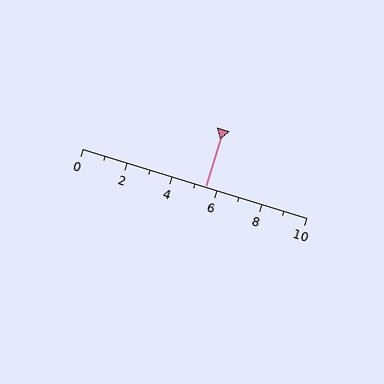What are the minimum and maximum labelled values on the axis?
The axis runs from 0 to 10.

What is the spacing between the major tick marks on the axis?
The major ticks are spaced 2 apart.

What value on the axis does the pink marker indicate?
The marker indicates approximately 5.5.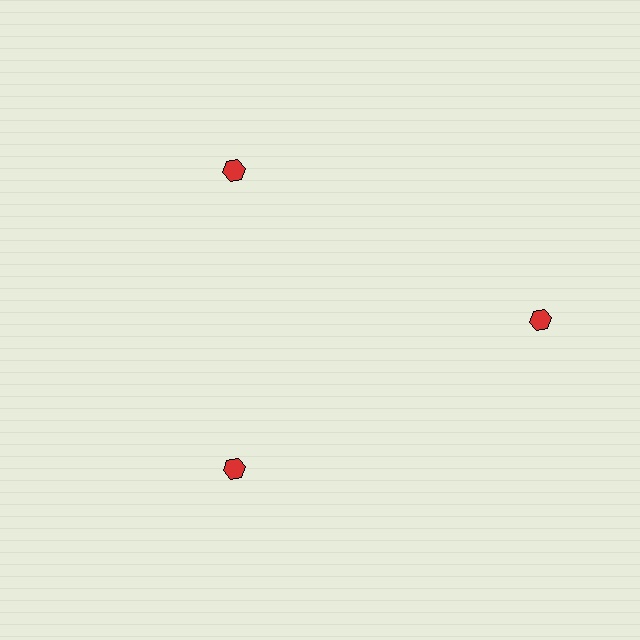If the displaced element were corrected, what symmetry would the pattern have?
It would have 3-fold rotational symmetry — the pattern would map onto itself every 120 degrees.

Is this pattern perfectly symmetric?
No. The 3 red hexagons are arranged in a ring, but one element near the 3 o'clock position is pushed outward from the center, breaking the 3-fold rotational symmetry.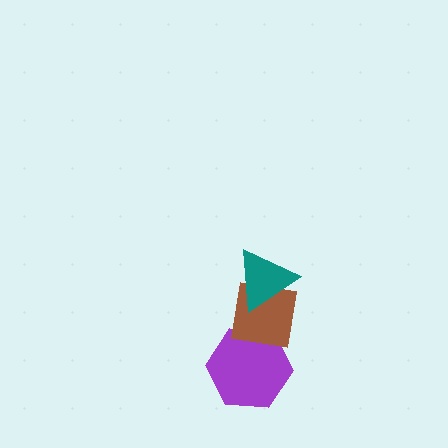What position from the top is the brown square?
The brown square is 2nd from the top.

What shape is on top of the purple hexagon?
The brown square is on top of the purple hexagon.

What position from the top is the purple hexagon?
The purple hexagon is 3rd from the top.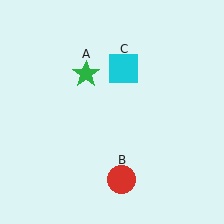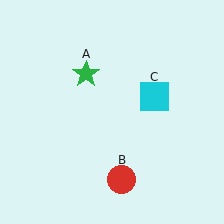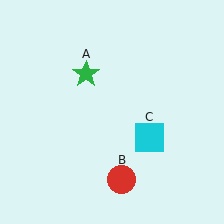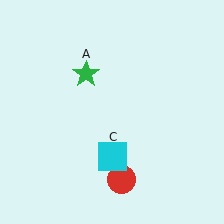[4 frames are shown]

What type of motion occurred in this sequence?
The cyan square (object C) rotated clockwise around the center of the scene.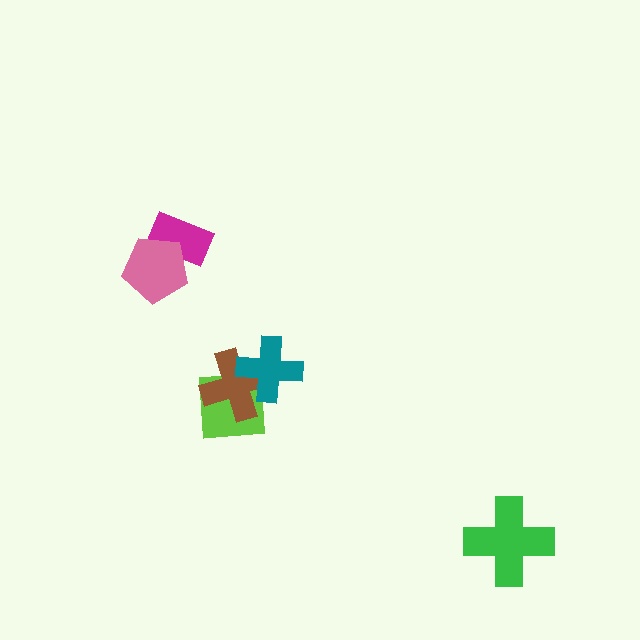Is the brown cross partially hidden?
Yes, it is partially covered by another shape.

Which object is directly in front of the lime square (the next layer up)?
The brown cross is directly in front of the lime square.